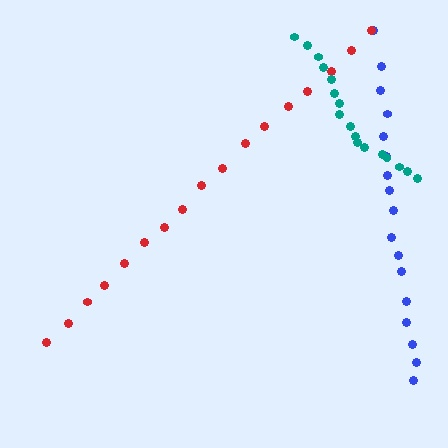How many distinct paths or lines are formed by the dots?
There are 3 distinct paths.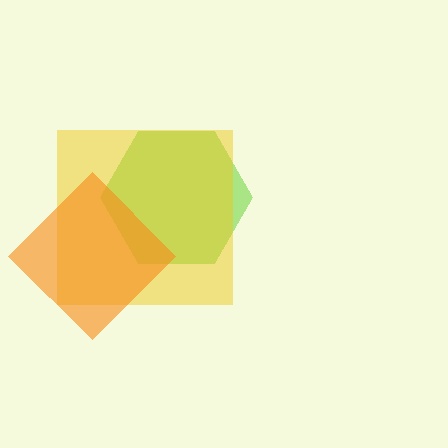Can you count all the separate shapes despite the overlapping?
Yes, there are 3 separate shapes.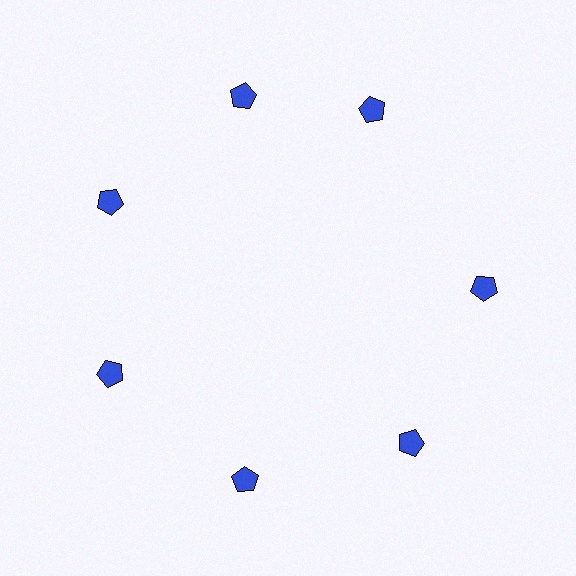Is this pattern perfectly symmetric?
No. The 7 blue pentagons are arranged in a ring, but one element near the 1 o'clock position is rotated out of alignment along the ring, breaking the 7-fold rotational symmetry.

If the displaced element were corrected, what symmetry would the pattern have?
It would have 7-fold rotational symmetry — the pattern would map onto itself every 51 degrees.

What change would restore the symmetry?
The symmetry would be restored by rotating it back into even spacing with its neighbors so that all 7 pentagons sit at equal angles and equal distance from the center.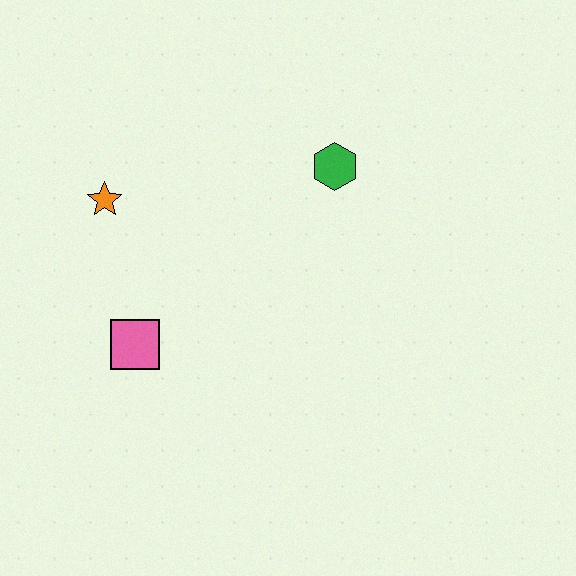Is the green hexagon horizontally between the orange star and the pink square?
No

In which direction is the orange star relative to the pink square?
The orange star is above the pink square.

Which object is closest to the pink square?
The orange star is closest to the pink square.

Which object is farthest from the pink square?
The green hexagon is farthest from the pink square.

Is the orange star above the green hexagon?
No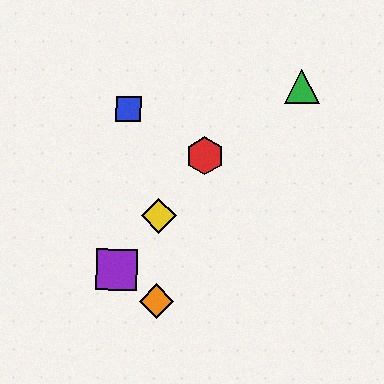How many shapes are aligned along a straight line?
3 shapes (the red hexagon, the yellow diamond, the purple square) are aligned along a straight line.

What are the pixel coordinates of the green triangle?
The green triangle is at (302, 86).